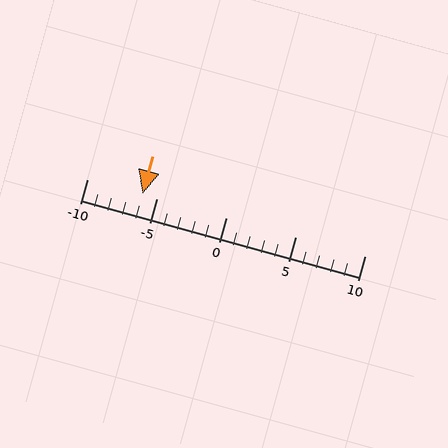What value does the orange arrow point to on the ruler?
The orange arrow points to approximately -6.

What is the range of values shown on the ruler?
The ruler shows values from -10 to 10.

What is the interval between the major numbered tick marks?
The major tick marks are spaced 5 units apart.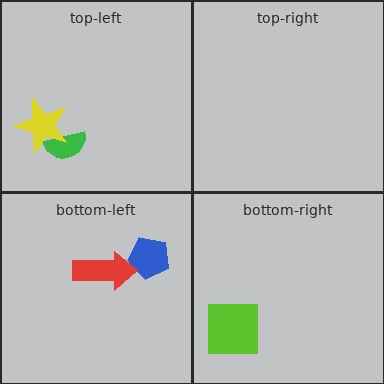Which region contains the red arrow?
The bottom-left region.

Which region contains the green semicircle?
The top-left region.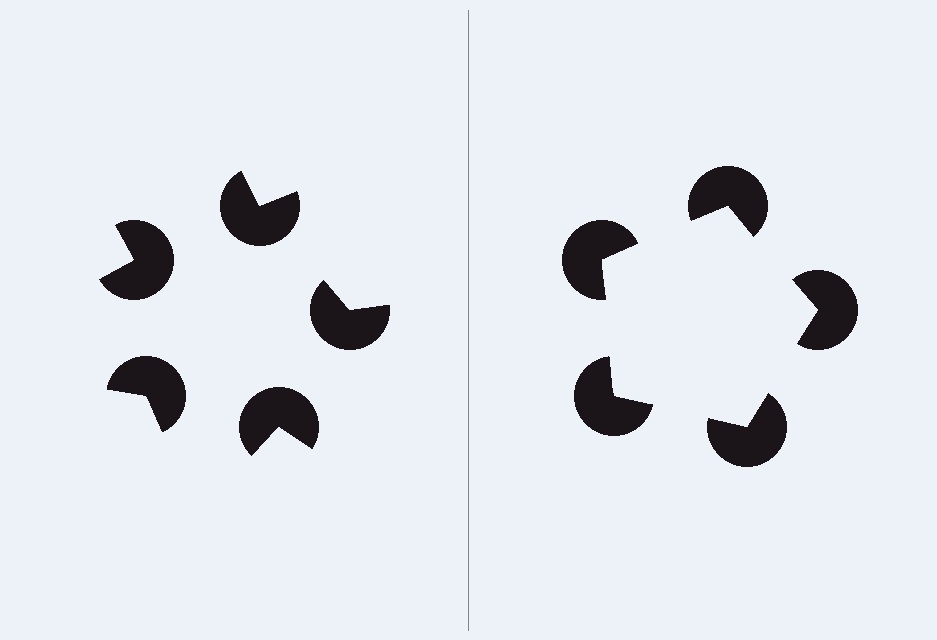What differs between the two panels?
The pac-man discs are positioned identically on both sides; only the wedge orientations differ. On the right they align to a pentagon; on the left they are misaligned.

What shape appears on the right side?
An illusory pentagon.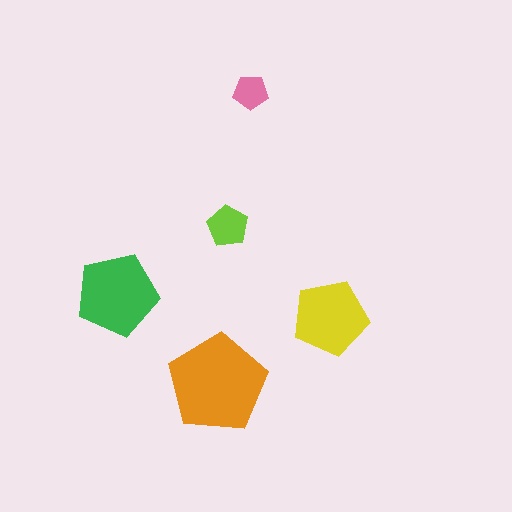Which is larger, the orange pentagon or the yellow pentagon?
The orange one.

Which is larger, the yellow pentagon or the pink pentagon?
The yellow one.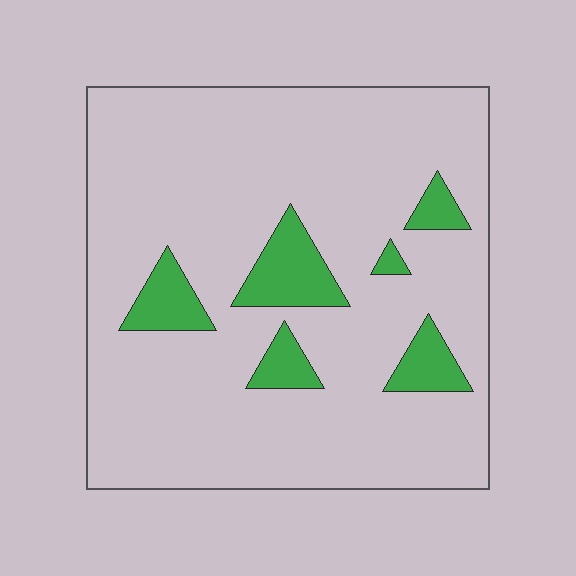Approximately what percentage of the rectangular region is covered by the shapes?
Approximately 10%.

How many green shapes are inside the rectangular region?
6.